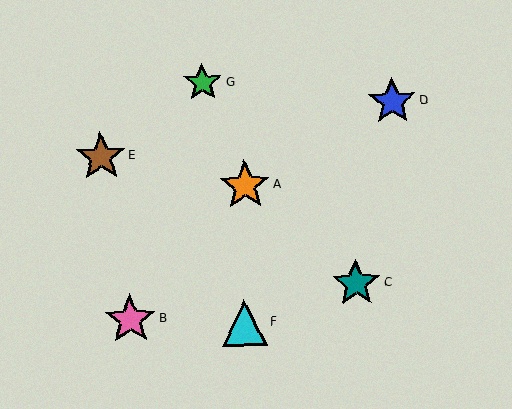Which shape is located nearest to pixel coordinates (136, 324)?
The pink star (labeled B) at (130, 319) is nearest to that location.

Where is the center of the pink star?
The center of the pink star is at (130, 319).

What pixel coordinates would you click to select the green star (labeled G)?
Click at (203, 83) to select the green star G.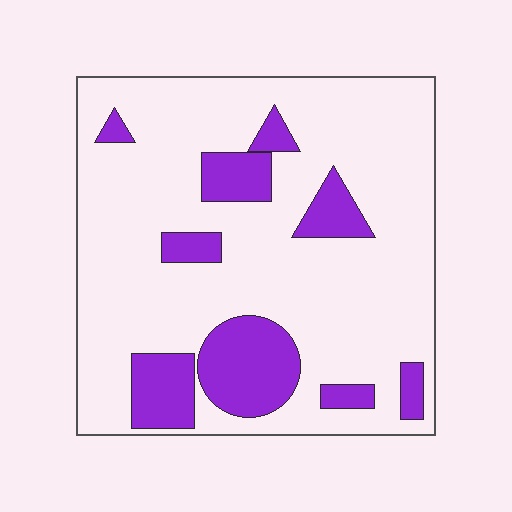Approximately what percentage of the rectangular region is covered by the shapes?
Approximately 20%.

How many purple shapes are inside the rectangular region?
9.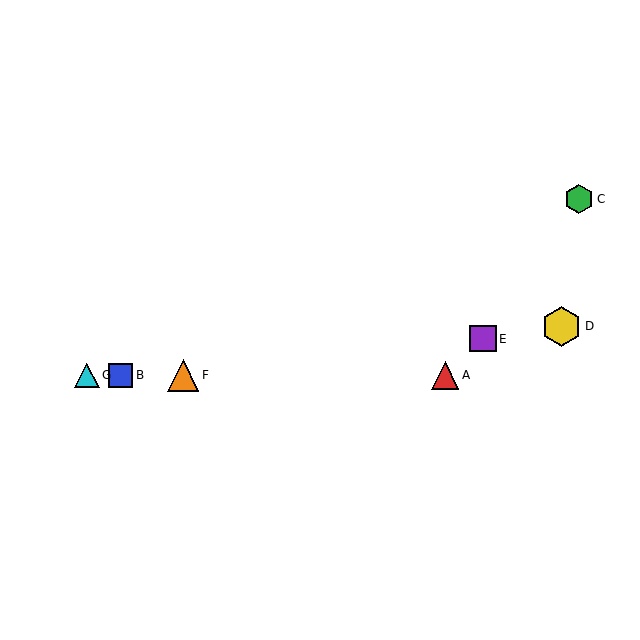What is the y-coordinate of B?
Object B is at y≈375.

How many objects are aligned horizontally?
4 objects (A, B, F, G) are aligned horizontally.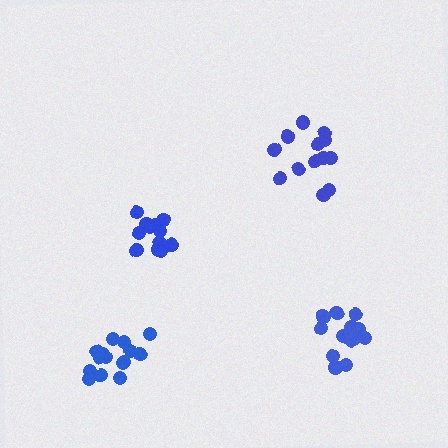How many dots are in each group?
Group 1: 16 dots, Group 2: 14 dots, Group 3: 13 dots, Group 4: 12 dots (55 total).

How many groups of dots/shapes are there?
There are 4 groups.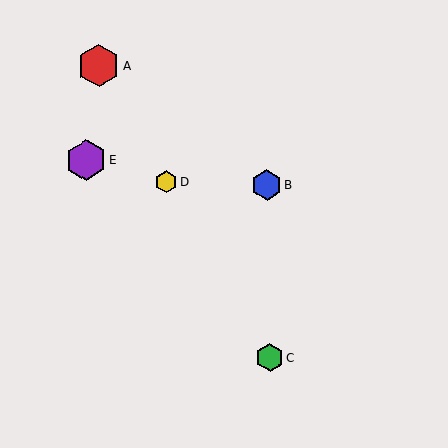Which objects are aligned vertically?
Objects B, C are aligned vertically.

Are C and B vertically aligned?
Yes, both are at x≈270.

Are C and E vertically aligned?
No, C is at x≈270 and E is at x≈86.